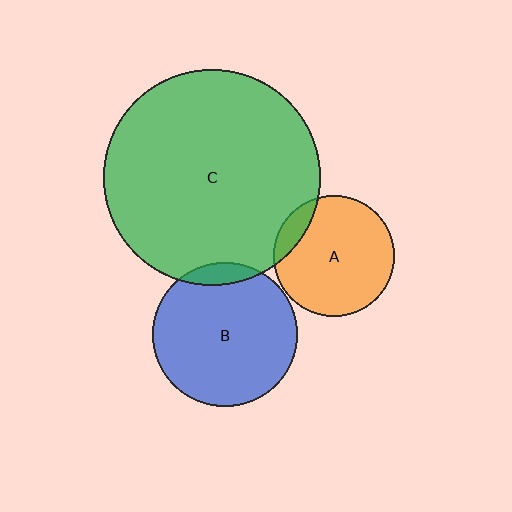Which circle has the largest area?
Circle C (green).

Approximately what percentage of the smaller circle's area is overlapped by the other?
Approximately 10%.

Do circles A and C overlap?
Yes.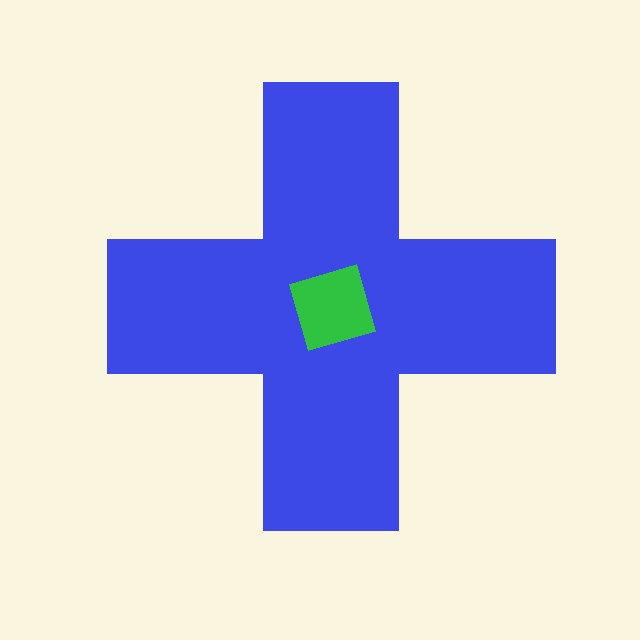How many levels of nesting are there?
2.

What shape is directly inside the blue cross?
The green diamond.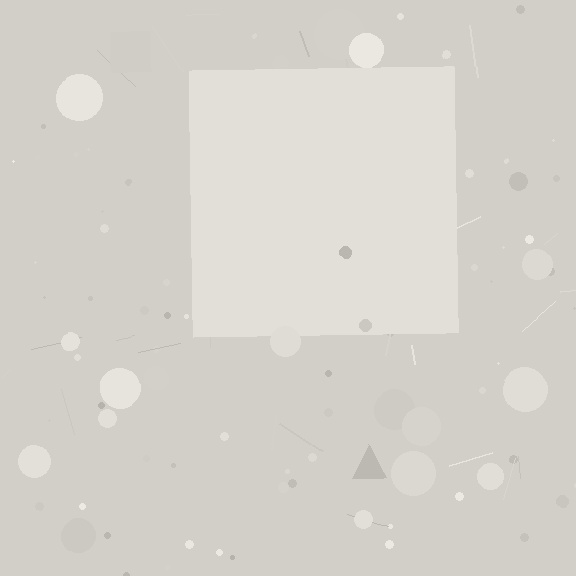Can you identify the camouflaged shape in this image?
The camouflaged shape is a square.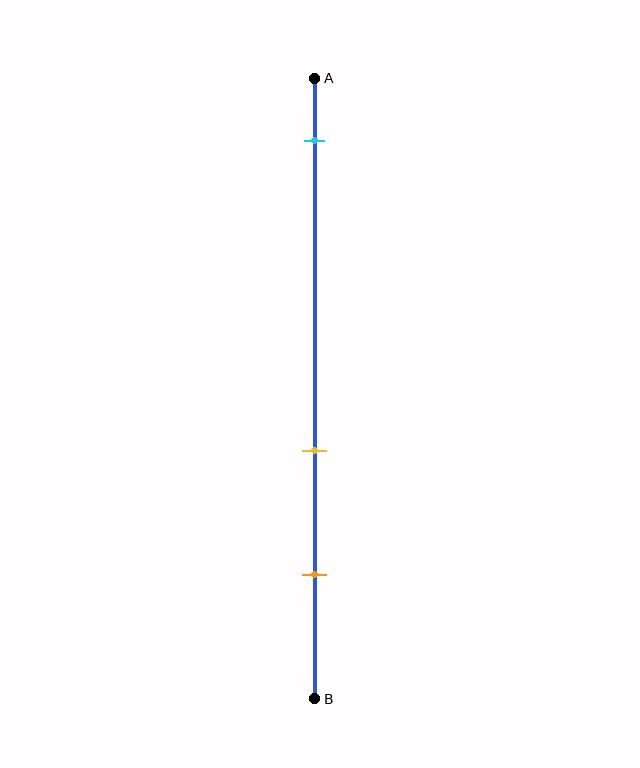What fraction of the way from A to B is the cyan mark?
The cyan mark is approximately 10% (0.1) of the way from A to B.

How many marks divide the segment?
There are 3 marks dividing the segment.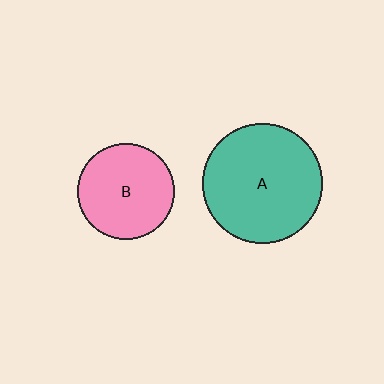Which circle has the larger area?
Circle A (teal).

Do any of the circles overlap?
No, none of the circles overlap.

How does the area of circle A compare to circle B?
Approximately 1.5 times.